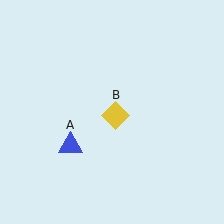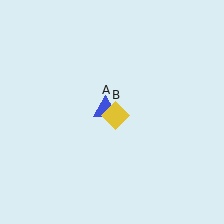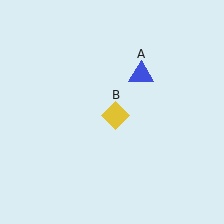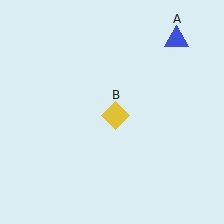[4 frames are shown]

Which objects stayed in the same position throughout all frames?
Yellow diamond (object B) remained stationary.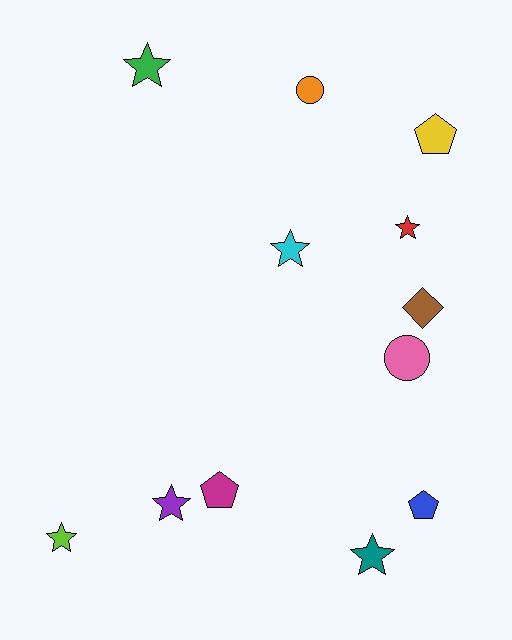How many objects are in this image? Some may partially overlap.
There are 12 objects.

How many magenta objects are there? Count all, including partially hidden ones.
There is 1 magenta object.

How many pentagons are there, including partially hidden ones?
There are 3 pentagons.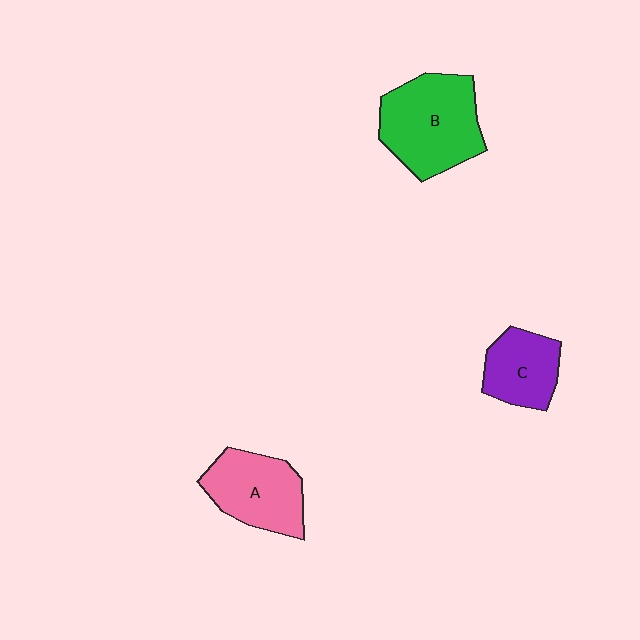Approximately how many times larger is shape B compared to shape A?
Approximately 1.3 times.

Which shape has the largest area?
Shape B (green).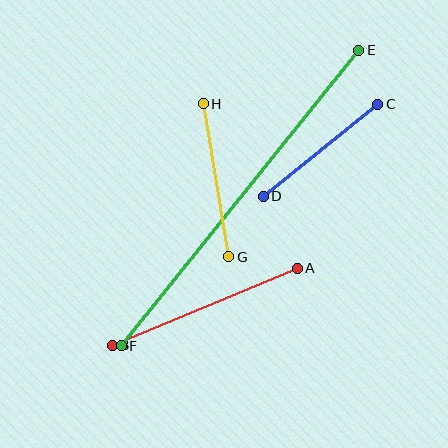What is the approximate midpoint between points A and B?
The midpoint is at approximately (205, 307) pixels.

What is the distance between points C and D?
The distance is approximately 147 pixels.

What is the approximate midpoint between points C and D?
The midpoint is at approximately (321, 150) pixels.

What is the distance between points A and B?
The distance is approximately 200 pixels.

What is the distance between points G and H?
The distance is approximately 155 pixels.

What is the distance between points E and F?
The distance is approximately 379 pixels.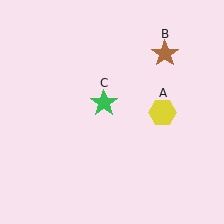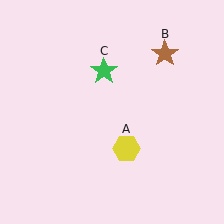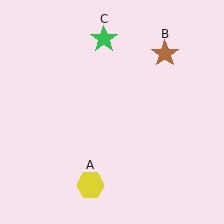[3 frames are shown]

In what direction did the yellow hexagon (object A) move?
The yellow hexagon (object A) moved down and to the left.